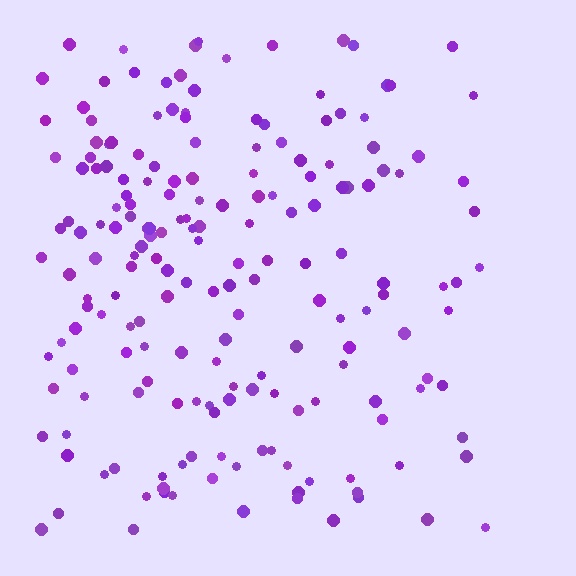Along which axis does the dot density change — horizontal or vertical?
Horizontal.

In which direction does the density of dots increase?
From right to left, with the left side densest.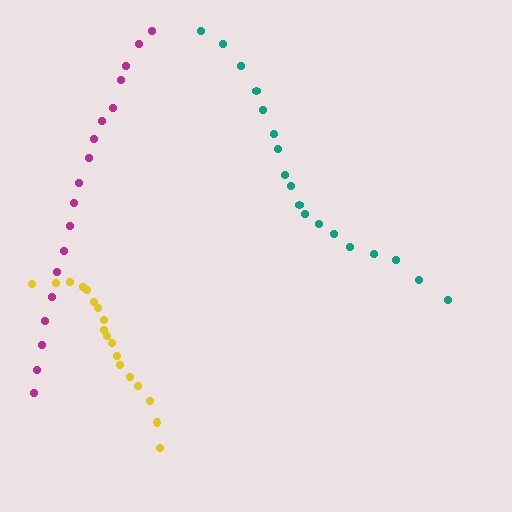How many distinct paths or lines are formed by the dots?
There are 3 distinct paths.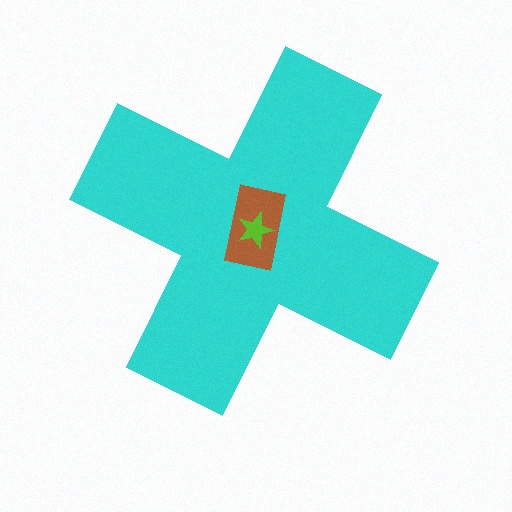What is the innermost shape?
The lime star.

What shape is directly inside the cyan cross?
The brown rectangle.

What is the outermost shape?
The cyan cross.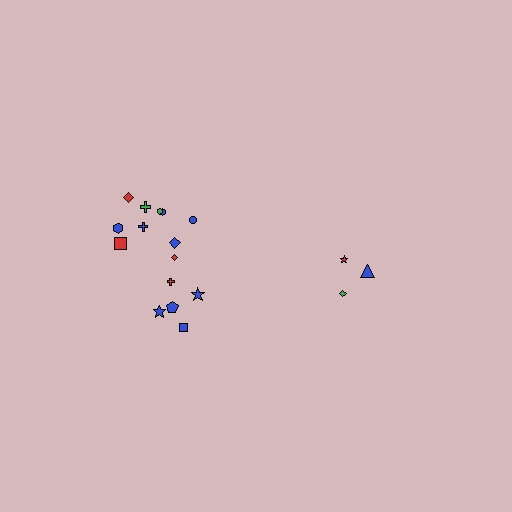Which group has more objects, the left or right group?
The left group.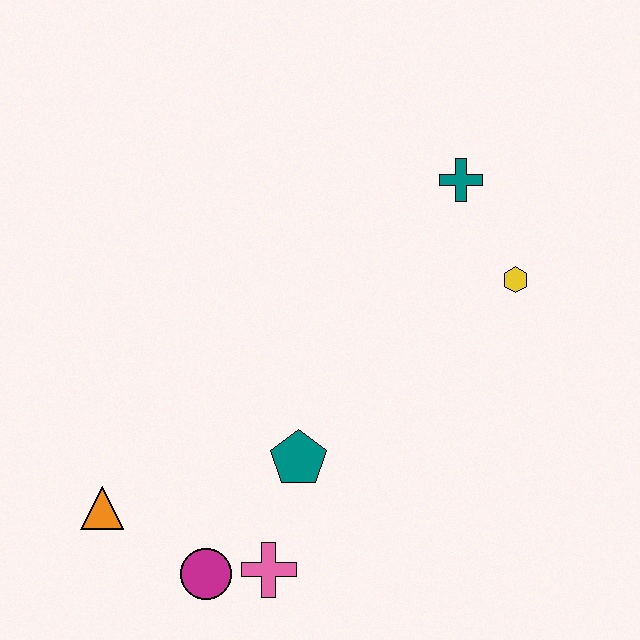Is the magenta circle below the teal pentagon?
Yes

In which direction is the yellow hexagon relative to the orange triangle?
The yellow hexagon is to the right of the orange triangle.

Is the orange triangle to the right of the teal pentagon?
No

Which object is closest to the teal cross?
The yellow hexagon is closest to the teal cross.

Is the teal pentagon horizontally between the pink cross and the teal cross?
Yes